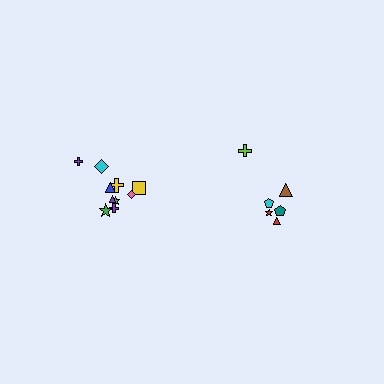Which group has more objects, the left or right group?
The left group.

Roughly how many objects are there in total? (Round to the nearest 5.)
Roughly 15 objects in total.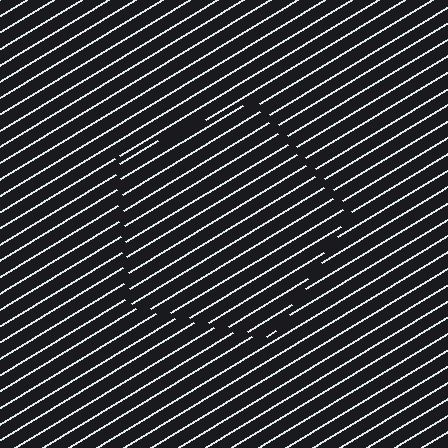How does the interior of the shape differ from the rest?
The interior of the shape contains the same grating, shifted by half a period — the contour is defined by the phase discontinuity where line-ends from the inner and outer gratings abut.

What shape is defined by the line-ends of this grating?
An illusory pentagon. The interior of the shape contains the same grating, shifted by half a period — the contour is defined by the phase discontinuity where line-ends from the inner and outer gratings abut.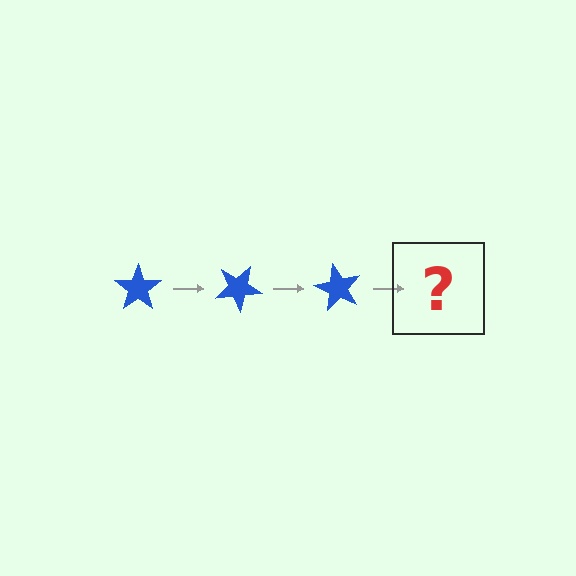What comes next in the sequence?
The next element should be a blue star rotated 90 degrees.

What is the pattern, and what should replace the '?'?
The pattern is that the star rotates 30 degrees each step. The '?' should be a blue star rotated 90 degrees.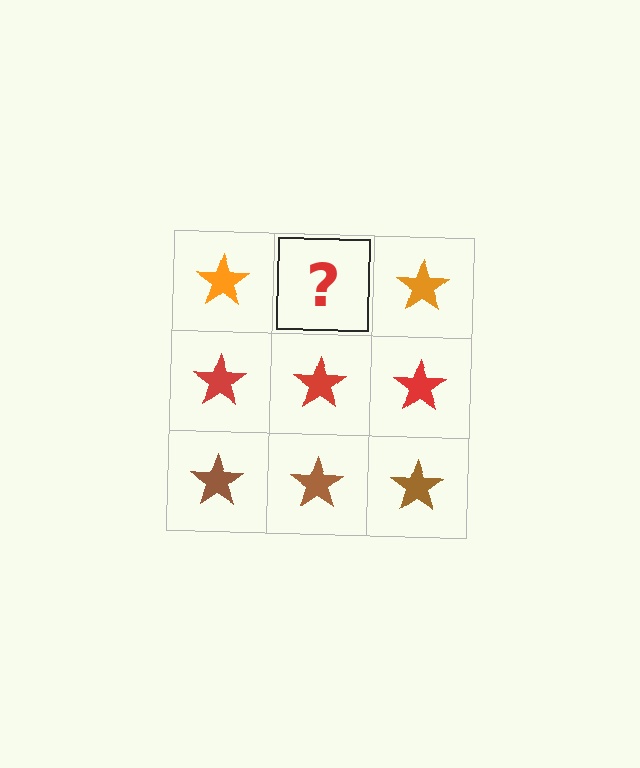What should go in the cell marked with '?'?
The missing cell should contain an orange star.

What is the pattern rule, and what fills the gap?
The rule is that each row has a consistent color. The gap should be filled with an orange star.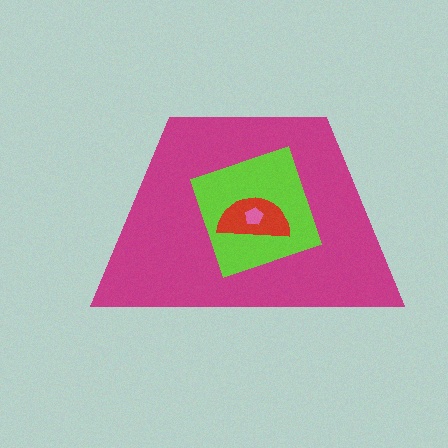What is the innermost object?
The pink pentagon.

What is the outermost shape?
The magenta trapezoid.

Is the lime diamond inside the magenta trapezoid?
Yes.